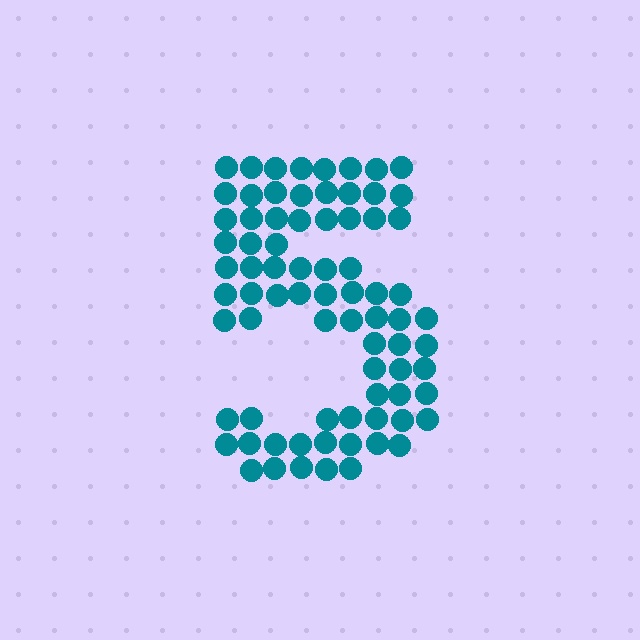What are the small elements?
The small elements are circles.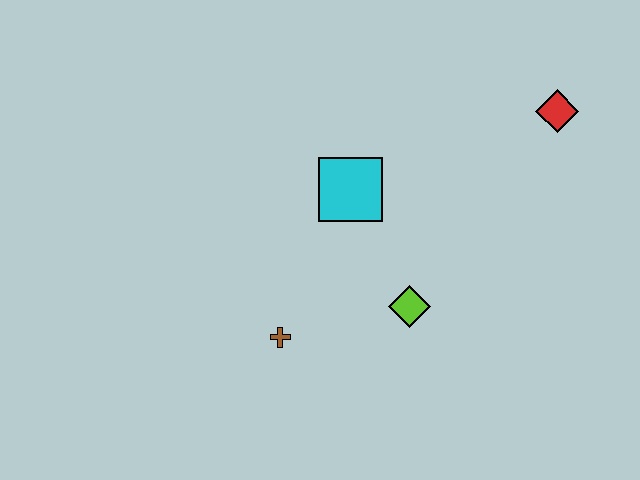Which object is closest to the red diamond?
The cyan square is closest to the red diamond.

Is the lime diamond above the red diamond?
No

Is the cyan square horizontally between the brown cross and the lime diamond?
Yes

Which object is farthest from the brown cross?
The red diamond is farthest from the brown cross.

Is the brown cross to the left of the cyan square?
Yes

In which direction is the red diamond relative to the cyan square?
The red diamond is to the right of the cyan square.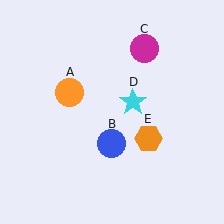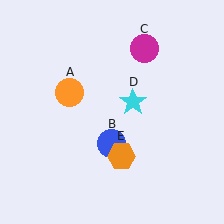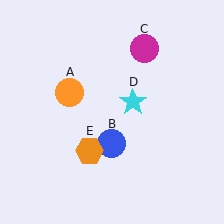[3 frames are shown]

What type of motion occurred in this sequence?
The orange hexagon (object E) rotated clockwise around the center of the scene.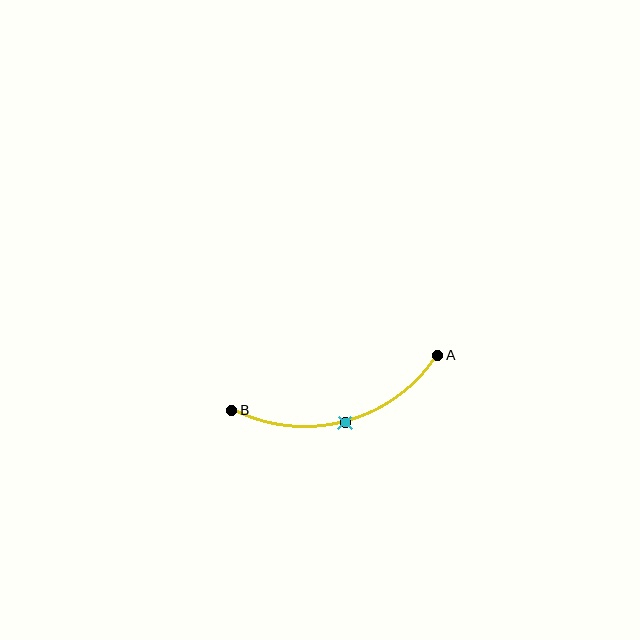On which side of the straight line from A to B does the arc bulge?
The arc bulges below the straight line connecting A and B.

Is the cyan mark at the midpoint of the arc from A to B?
Yes. The cyan mark lies on the arc at equal arc-length from both A and B — it is the arc midpoint.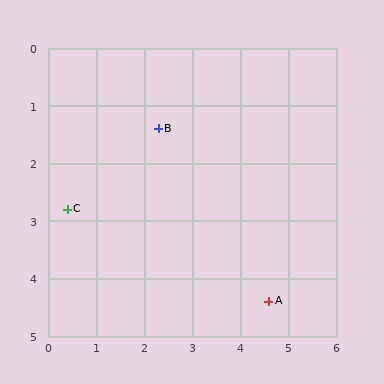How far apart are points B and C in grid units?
Points B and C are about 2.4 grid units apart.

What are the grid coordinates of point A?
Point A is at approximately (4.6, 4.4).